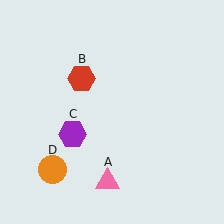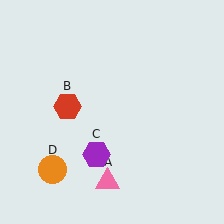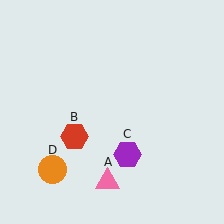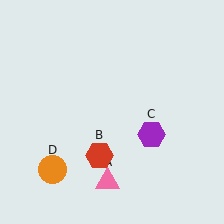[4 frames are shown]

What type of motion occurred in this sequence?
The red hexagon (object B), purple hexagon (object C) rotated counterclockwise around the center of the scene.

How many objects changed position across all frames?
2 objects changed position: red hexagon (object B), purple hexagon (object C).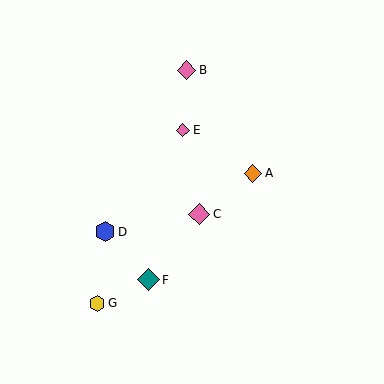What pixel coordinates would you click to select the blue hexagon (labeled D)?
Click at (105, 232) to select the blue hexagon D.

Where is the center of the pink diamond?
The center of the pink diamond is at (199, 214).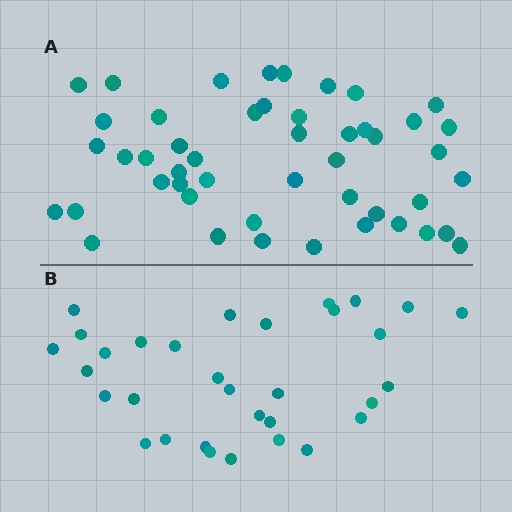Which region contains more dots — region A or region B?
Region A (the top region) has more dots.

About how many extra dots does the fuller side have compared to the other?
Region A has approximately 15 more dots than region B.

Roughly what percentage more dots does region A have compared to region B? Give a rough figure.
About 50% more.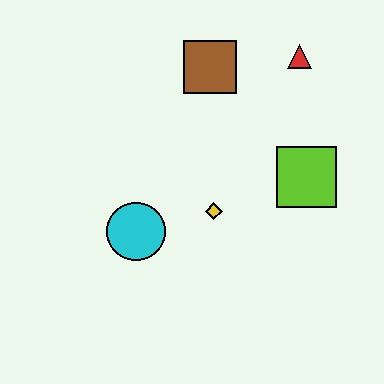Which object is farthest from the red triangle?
The cyan circle is farthest from the red triangle.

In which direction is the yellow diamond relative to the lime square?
The yellow diamond is to the left of the lime square.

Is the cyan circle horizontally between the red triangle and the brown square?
No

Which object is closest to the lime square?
The yellow diamond is closest to the lime square.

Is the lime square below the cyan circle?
No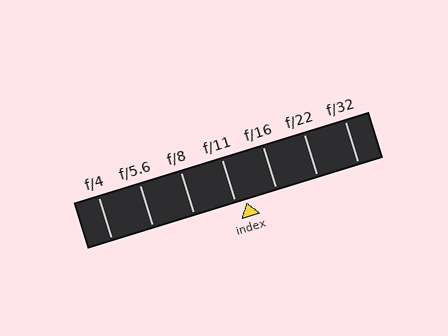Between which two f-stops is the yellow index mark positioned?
The index mark is between f/11 and f/16.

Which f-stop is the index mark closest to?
The index mark is closest to f/11.